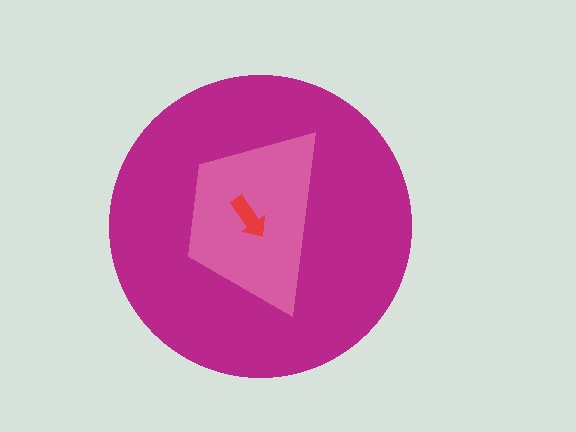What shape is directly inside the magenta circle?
The pink trapezoid.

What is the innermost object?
The red arrow.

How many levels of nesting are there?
3.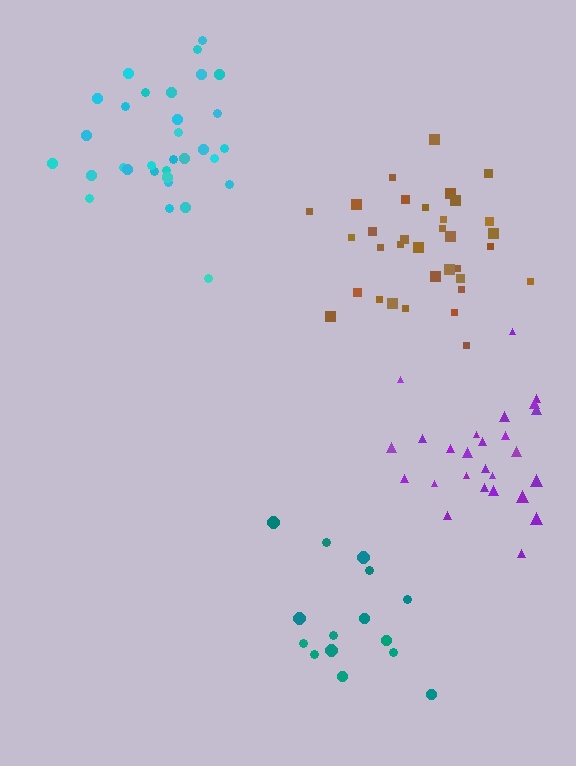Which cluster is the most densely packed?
Brown.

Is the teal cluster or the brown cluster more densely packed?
Brown.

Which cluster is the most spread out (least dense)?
Teal.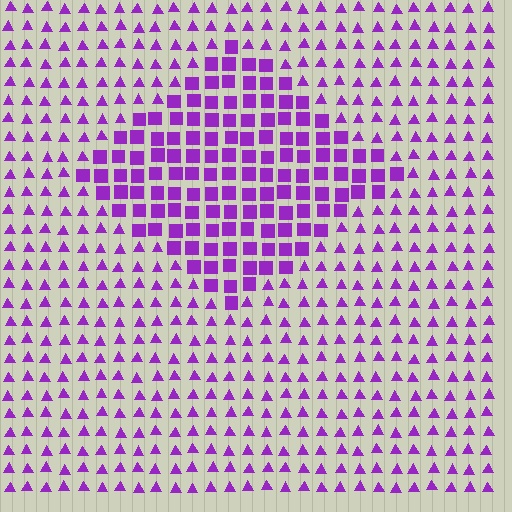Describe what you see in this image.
The image is filled with small purple elements arranged in a uniform grid. A diamond-shaped region contains squares, while the surrounding area contains triangles. The boundary is defined purely by the change in element shape.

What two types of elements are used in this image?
The image uses squares inside the diamond region and triangles outside it.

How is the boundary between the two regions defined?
The boundary is defined by a change in element shape: squares inside vs. triangles outside. All elements share the same color and spacing.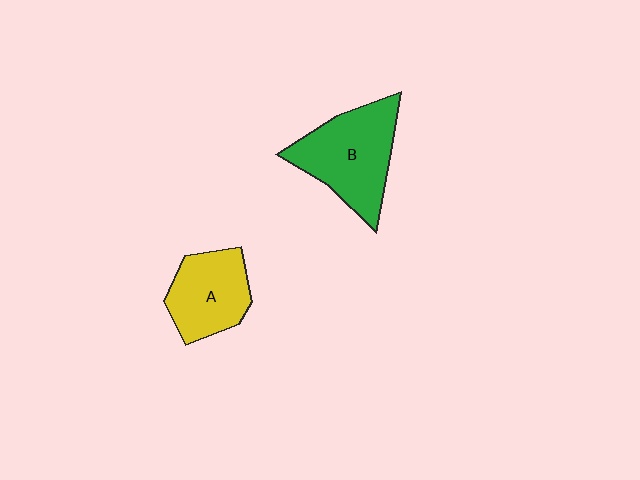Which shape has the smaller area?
Shape A (yellow).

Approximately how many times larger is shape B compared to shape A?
Approximately 1.4 times.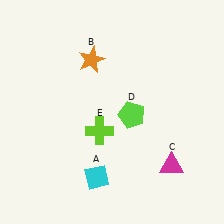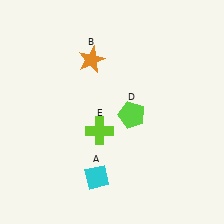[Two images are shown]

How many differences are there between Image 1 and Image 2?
There is 1 difference between the two images.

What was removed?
The magenta triangle (C) was removed in Image 2.